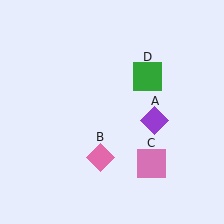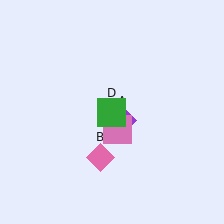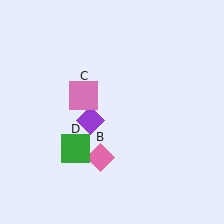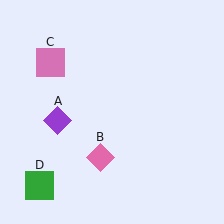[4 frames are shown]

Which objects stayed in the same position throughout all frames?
Pink diamond (object B) remained stationary.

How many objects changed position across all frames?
3 objects changed position: purple diamond (object A), pink square (object C), green square (object D).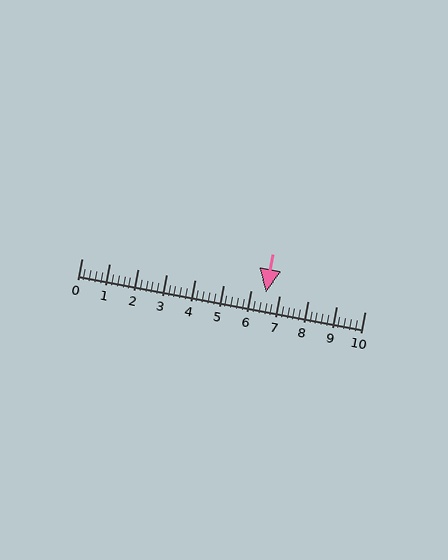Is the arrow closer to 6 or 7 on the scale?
The arrow is closer to 7.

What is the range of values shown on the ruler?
The ruler shows values from 0 to 10.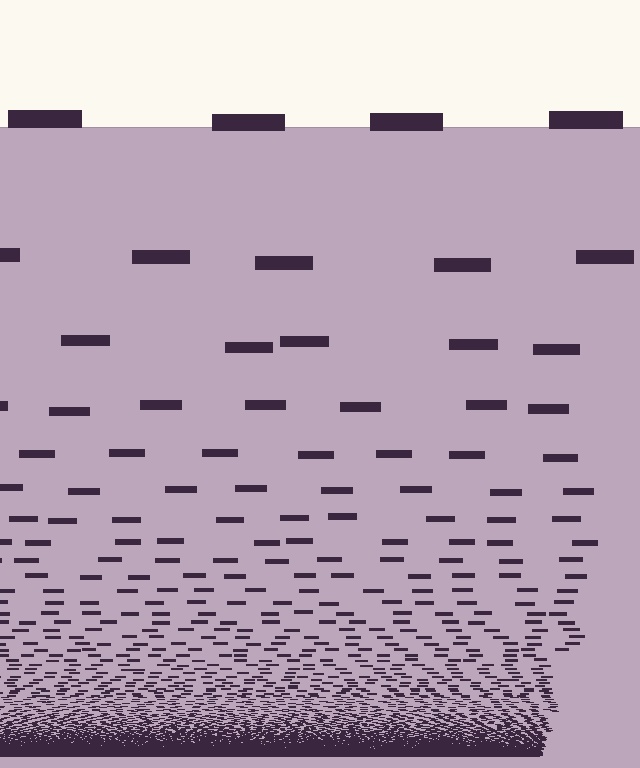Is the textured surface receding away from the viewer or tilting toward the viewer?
The surface appears to tilt toward the viewer. Texture elements get larger and sparser toward the top.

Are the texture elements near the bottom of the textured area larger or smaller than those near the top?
Smaller. The gradient is inverted — elements near the bottom are smaller and denser.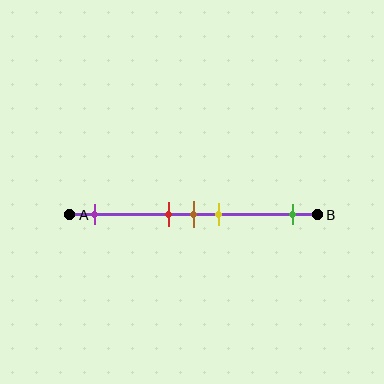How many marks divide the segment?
There are 5 marks dividing the segment.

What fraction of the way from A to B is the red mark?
The red mark is approximately 40% (0.4) of the way from A to B.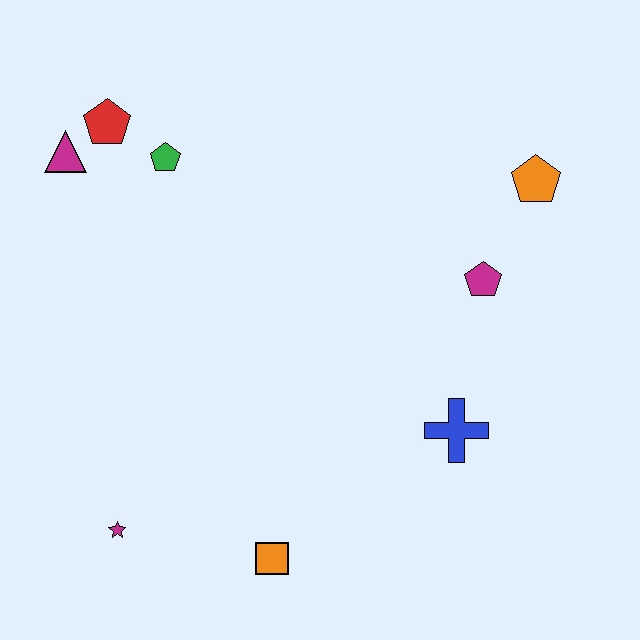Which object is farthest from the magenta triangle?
The blue cross is farthest from the magenta triangle.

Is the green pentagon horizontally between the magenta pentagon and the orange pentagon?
No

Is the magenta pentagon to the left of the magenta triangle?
No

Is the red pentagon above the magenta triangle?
Yes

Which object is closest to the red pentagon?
The magenta triangle is closest to the red pentagon.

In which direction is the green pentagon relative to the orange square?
The green pentagon is above the orange square.